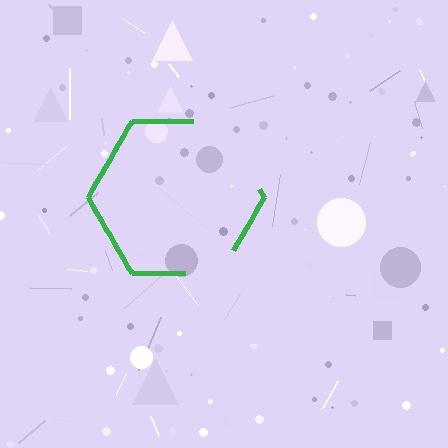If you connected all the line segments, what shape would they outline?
They would outline a hexagon.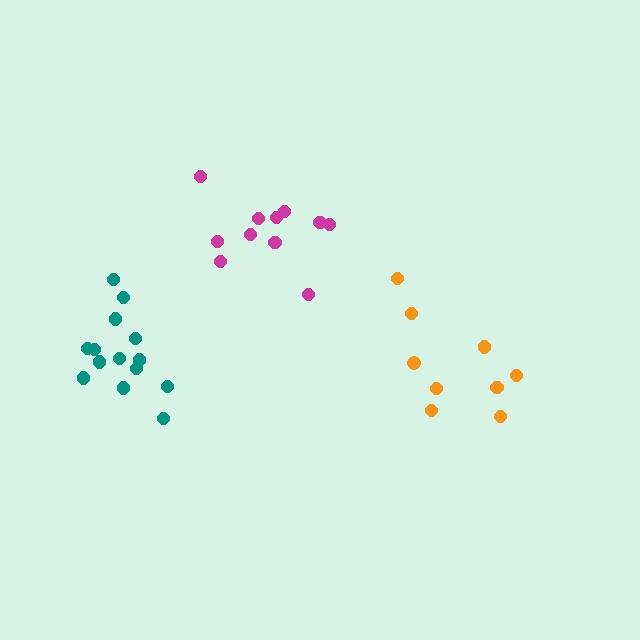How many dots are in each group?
Group 1: 9 dots, Group 2: 14 dots, Group 3: 11 dots (34 total).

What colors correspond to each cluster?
The clusters are colored: orange, teal, magenta.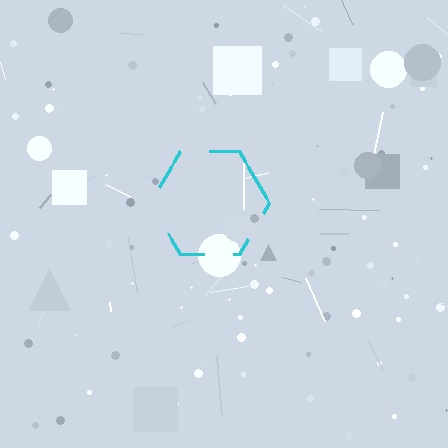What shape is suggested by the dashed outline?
The dashed outline suggests a hexagon.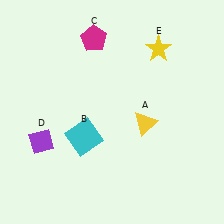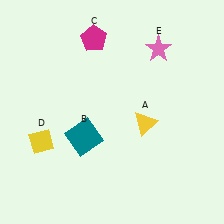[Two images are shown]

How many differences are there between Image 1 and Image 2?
There are 3 differences between the two images.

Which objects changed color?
B changed from cyan to teal. D changed from purple to yellow. E changed from yellow to pink.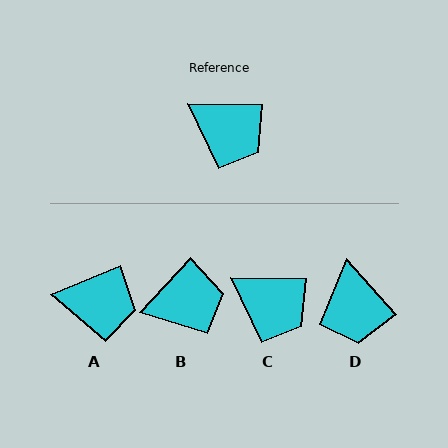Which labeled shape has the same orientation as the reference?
C.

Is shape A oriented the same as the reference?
No, it is off by about 24 degrees.